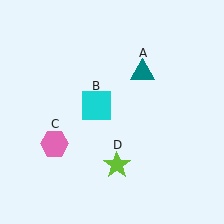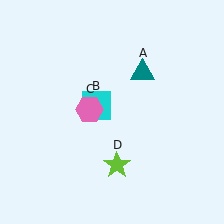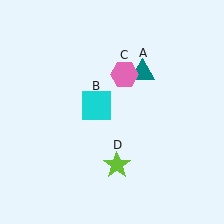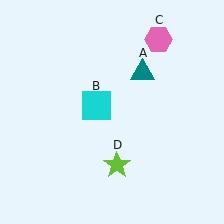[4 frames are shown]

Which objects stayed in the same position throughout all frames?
Teal triangle (object A) and cyan square (object B) and lime star (object D) remained stationary.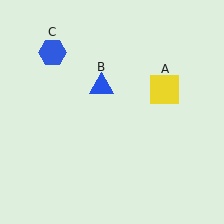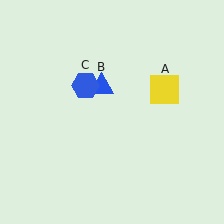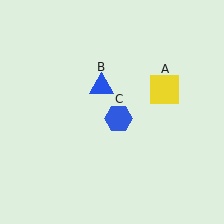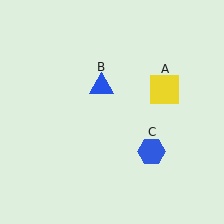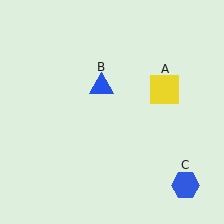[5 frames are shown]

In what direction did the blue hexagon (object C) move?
The blue hexagon (object C) moved down and to the right.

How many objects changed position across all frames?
1 object changed position: blue hexagon (object C).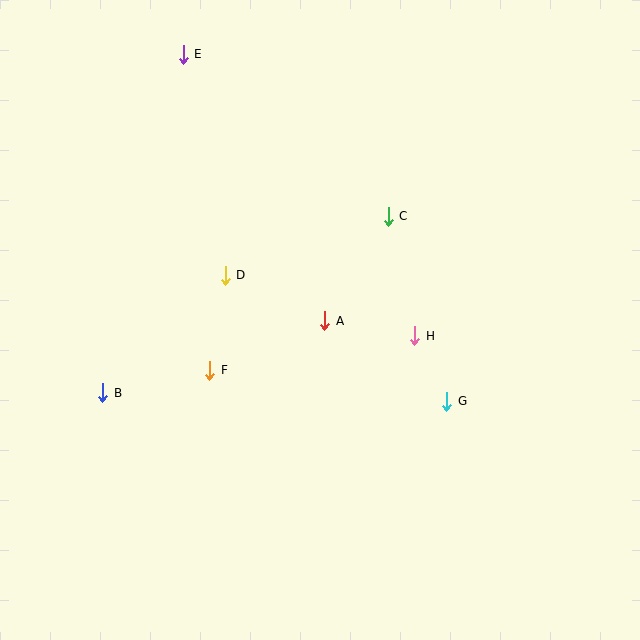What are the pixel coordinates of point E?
Point E is at (183, 54).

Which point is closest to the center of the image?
Point A at (325, 321) is closest to the center.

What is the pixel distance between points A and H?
The distance between A and H is 92 pixels.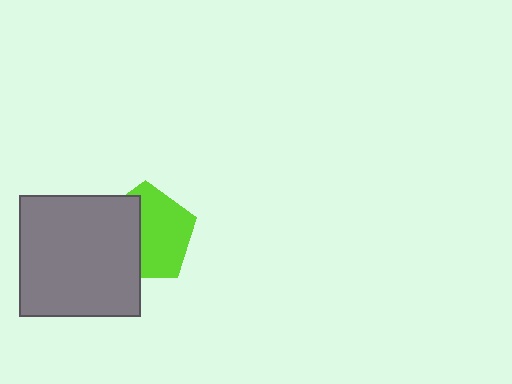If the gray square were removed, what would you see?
You would see the complete lime pentagon.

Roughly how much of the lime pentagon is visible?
About half of it is visible (roughly 57%).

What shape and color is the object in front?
The object in front is a gray square.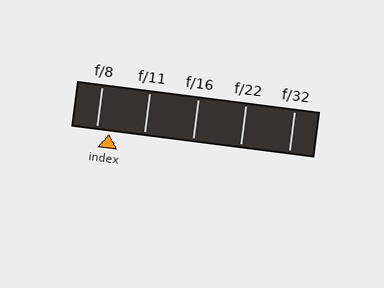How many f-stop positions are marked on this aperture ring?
There are 5 f-stop positions marked.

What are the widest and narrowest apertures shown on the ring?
The widest aperture shown is f/8 and the narrowest is f/32.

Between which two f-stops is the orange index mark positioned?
The index mark is between f/8 and f/11.